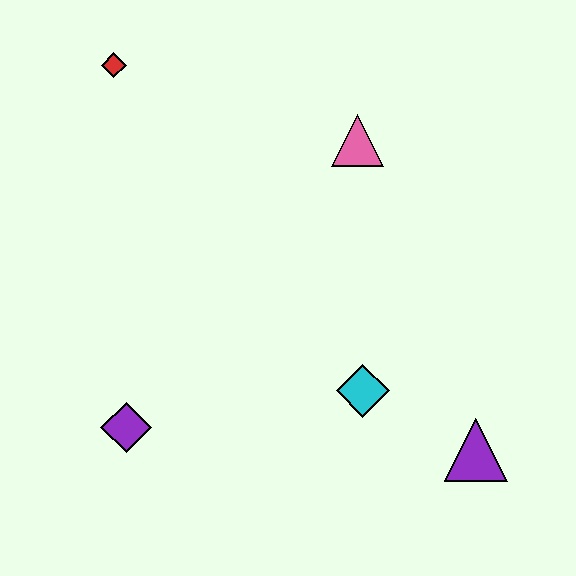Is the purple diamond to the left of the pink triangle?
Yes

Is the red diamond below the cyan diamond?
No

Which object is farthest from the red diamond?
The purple triangle is farthest from the red diamond.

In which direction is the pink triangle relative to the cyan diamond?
The pink triangle is above the cyan diamond.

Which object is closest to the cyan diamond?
The purple triangle is closest to the cyan diamond.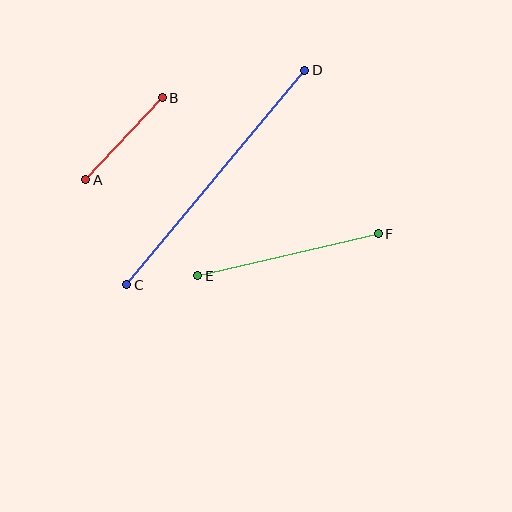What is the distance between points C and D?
The distance is approximately 279 pixels.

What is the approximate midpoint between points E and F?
The midpoint is at approximately (288, 255) pixels.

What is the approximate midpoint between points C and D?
The midpoint is at approximately (216, 178) pixels.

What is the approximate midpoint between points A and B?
The midpoint is at approximately (124, 139) pixels.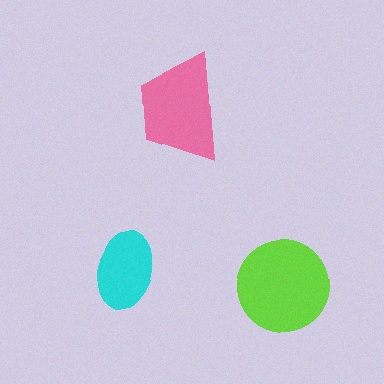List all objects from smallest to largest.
The cyan ellipse, the pink trapezoid, the lime circle.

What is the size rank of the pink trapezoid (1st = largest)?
2nd.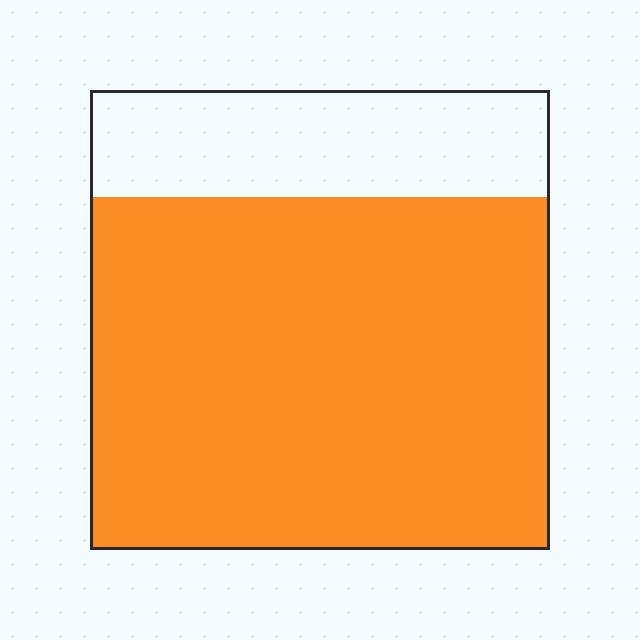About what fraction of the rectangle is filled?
About three quarters (3/4).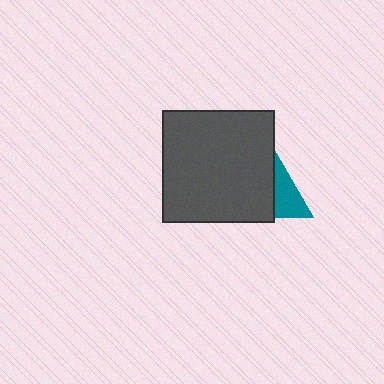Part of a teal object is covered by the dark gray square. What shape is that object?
It is a triangle.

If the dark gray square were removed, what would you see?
You would see the complete teal triangle.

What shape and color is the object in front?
The object in front is a dark gray square.